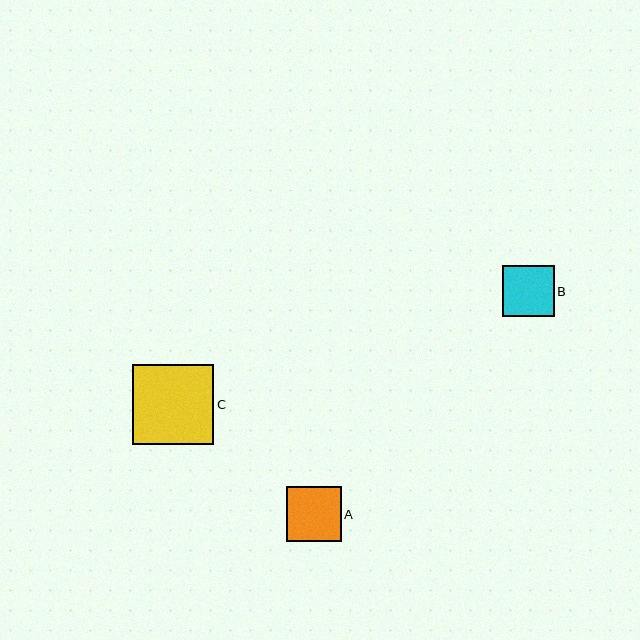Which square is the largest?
Square C is the largest with a size of approximately 81 pixels.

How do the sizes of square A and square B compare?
Square A and square B are approximately the same size.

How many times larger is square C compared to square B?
Square C is approximately 1.6 times the size of square B.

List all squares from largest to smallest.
From largest to smallest: C, A, B.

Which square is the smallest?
Square B is the smallest with a size of approximately 51 pixels.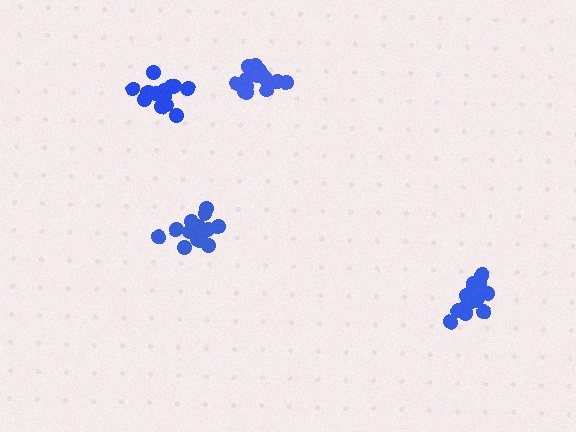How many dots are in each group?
Group 1: 19 dots, Group 2: 14 dots, Group 3: 14 dots, Group 4: 14 dots (61 total).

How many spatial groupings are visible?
There are 4 spatial groupings.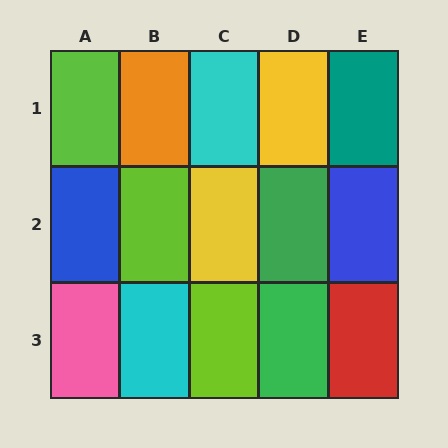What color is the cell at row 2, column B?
Lime.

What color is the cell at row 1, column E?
Teal.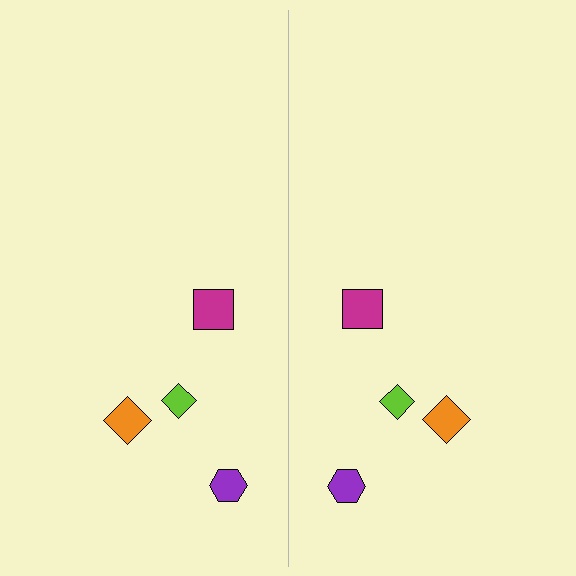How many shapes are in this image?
There are 8 shapes in this image.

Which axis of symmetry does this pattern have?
The pattern has a vertical axis of symmetry running through the center of the image.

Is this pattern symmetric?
Yes, this pattern has bilateral (reflection) symmetry.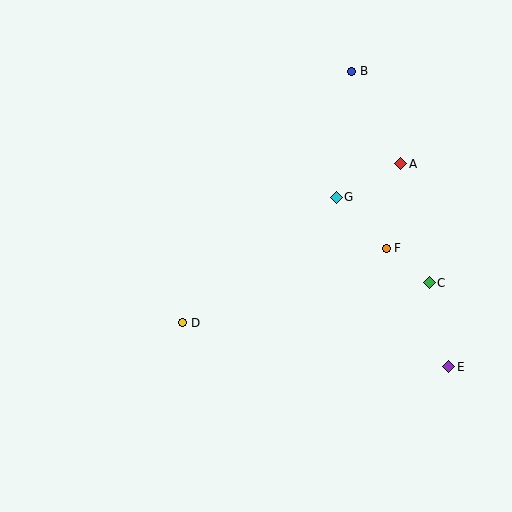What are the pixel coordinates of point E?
Point E is at (449, 367).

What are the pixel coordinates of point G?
Point G is at (336, 197).